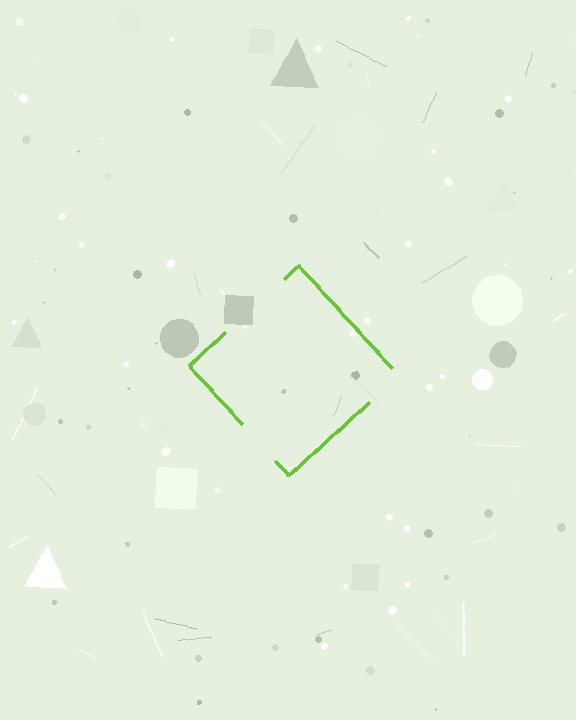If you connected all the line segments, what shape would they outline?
They would outline a diamond.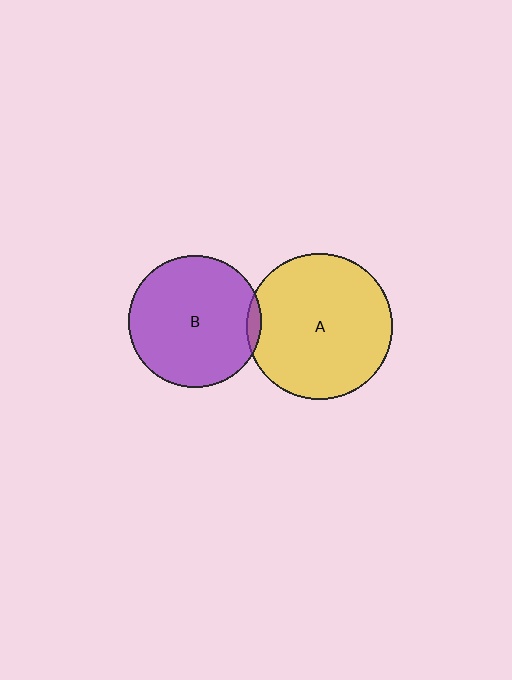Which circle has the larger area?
Circle A (yellow).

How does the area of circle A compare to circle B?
Approximately 1.2 times.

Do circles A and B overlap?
Yes.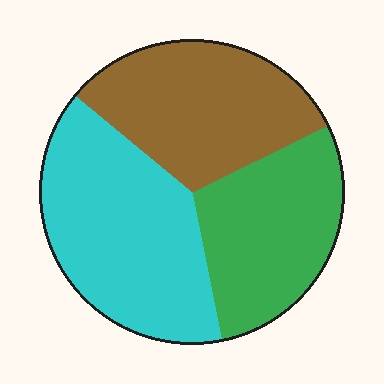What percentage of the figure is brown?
Brown covers around 30% of the figure.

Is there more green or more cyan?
Cyan.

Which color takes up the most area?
Cyan, at roughly 40%.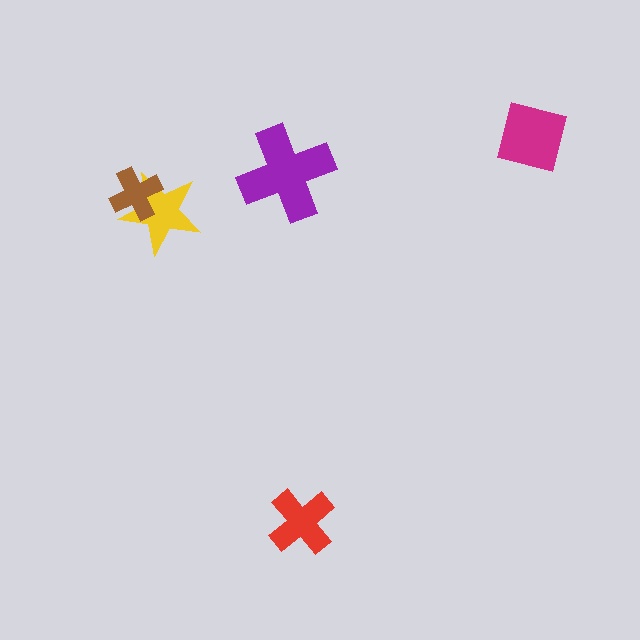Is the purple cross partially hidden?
No, no other shape covers it.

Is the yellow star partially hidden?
Yes, it is partially covered by another shape.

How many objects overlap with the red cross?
0 objects overlap with the red cross.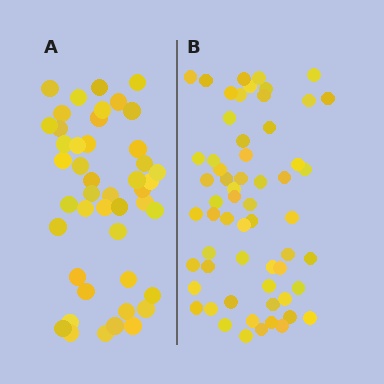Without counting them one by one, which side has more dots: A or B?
Region B (the right region) has more dots.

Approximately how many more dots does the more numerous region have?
Region B has approximately 15 more dots than region A.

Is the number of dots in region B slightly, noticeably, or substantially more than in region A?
Region B has noticeably more, but not dramatically so. The ratio is roughly 1.3 to 1.